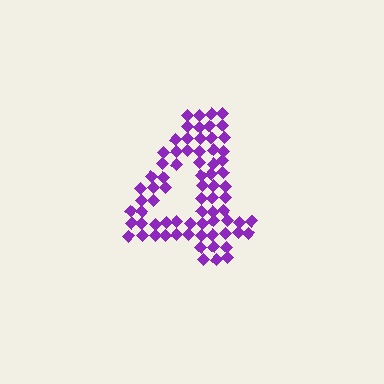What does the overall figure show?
The overall figure shows the digit 4.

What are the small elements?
The small elements are diamonds.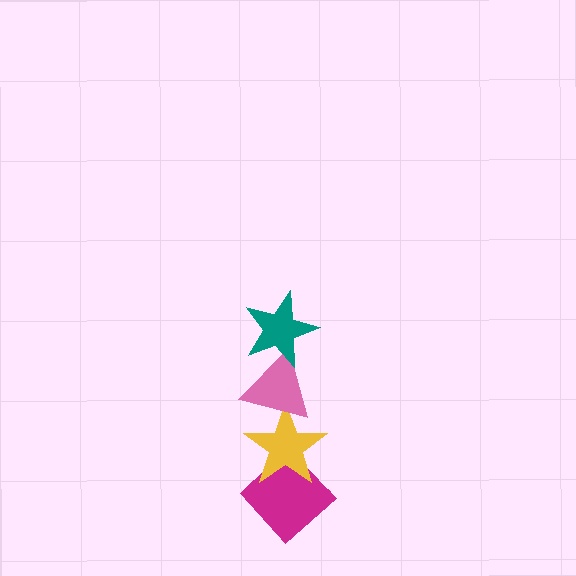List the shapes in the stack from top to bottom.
From top to bottom: the teal star, the pink triangle, the yellow star, the magenta diamond.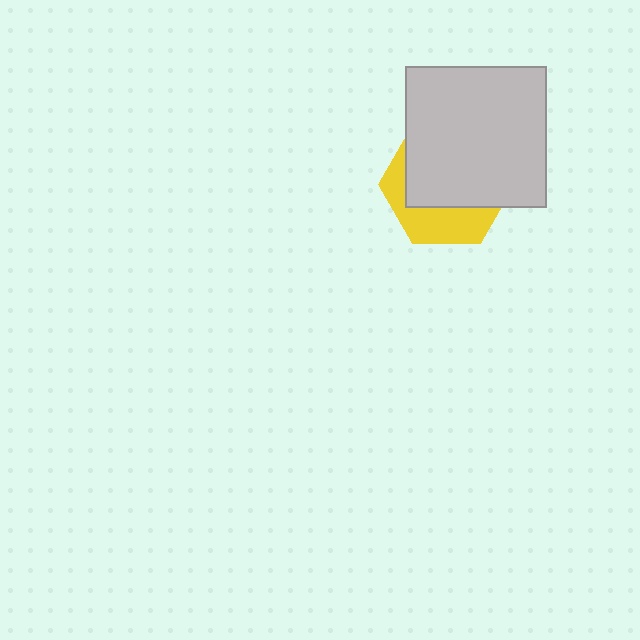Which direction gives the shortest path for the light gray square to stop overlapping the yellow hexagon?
Moving up gives the shortest separation.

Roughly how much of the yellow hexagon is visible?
A small part of it is visible (roughly 36%).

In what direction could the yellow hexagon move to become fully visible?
The yellow hexagon could move down. That would shift it out from behind the light gray square entirely.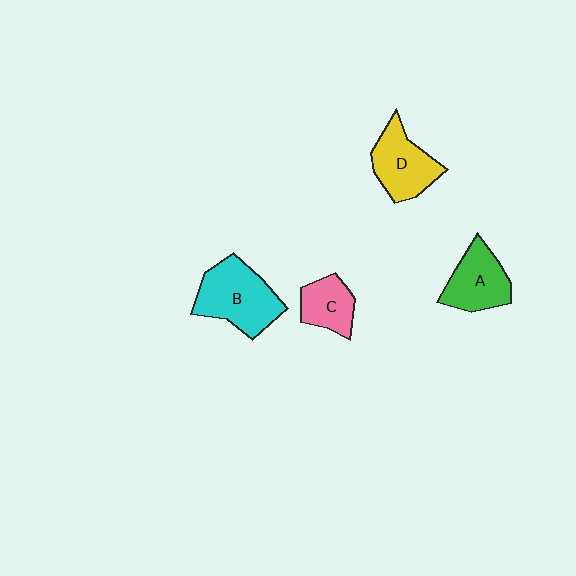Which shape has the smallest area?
Shape C (pink).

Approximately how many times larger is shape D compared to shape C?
Approximately 1.4 times.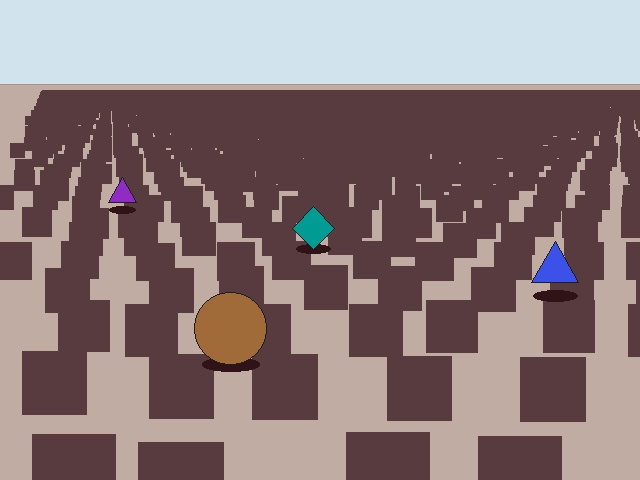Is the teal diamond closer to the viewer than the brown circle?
No. The brown circle is closer — you can tell from the texture gradient: the ground texture is coarser near it.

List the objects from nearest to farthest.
From nearest to farthest: the brown circle, the blue triangle, the teal diamond, the purple triangle.